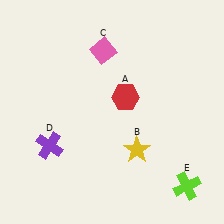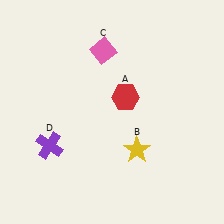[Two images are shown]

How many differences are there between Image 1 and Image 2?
There is 1 difference between the two images.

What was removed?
The lime cross (E) was removed in Image 2.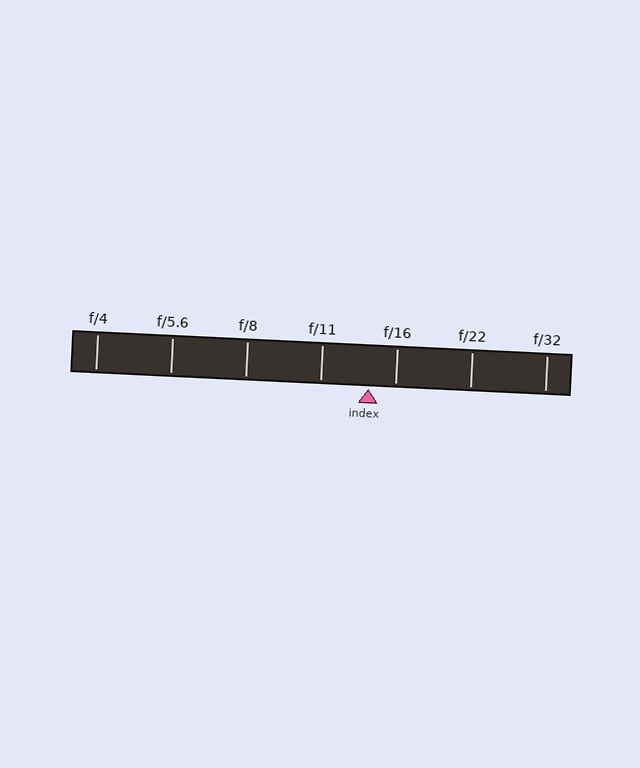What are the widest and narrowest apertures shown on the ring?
The widest aperture shown is f/4 and the narrowest is f/32.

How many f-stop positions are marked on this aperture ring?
There are 7 f-stop positions marked.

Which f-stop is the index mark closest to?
The index mark is closest to f/16.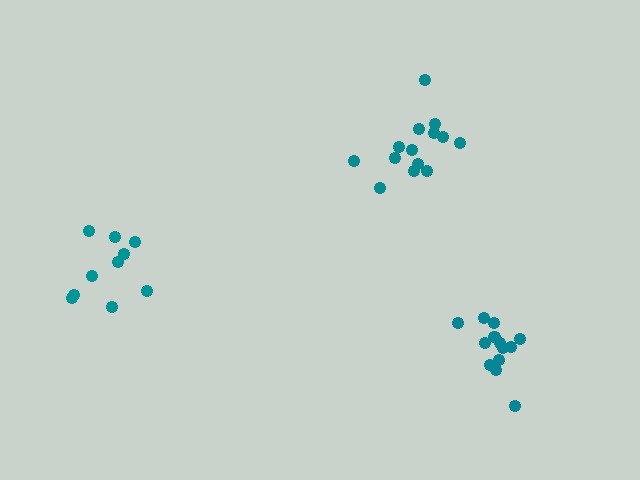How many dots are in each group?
Group 1: 13 dots, Group 2: 14 dots, Group 3: 10 dots (37 total).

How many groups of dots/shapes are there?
There are 3 groups.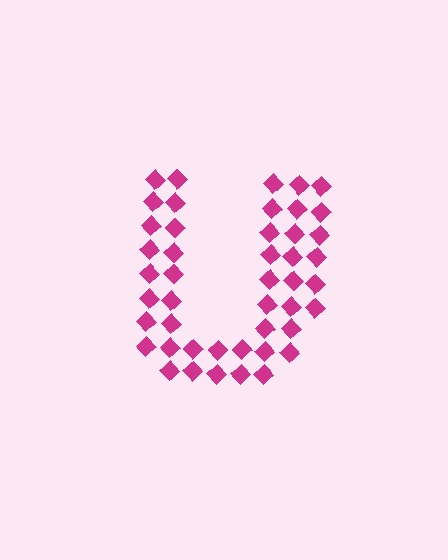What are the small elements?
The small elements are diamonds.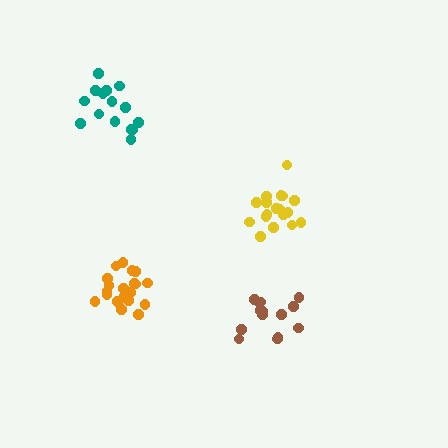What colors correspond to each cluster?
The clusters are colored: orange, yellow, teal, brown.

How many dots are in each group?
Group 1: 20 dots, Group 2: 18 dots, Group 3: 15 dots, Group 4: 15 dots (68 total).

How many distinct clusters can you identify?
There are 4 distinct clusters.